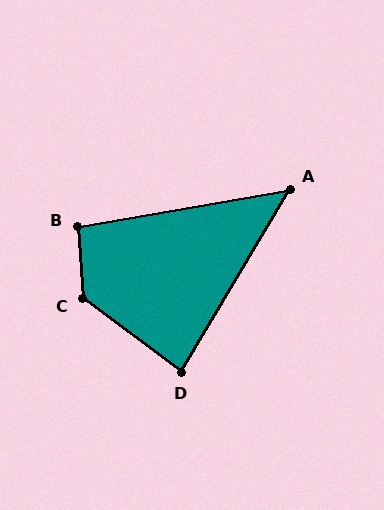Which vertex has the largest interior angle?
C, at approximately 130 degrees.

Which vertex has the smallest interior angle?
A, at approximately 50 degrees.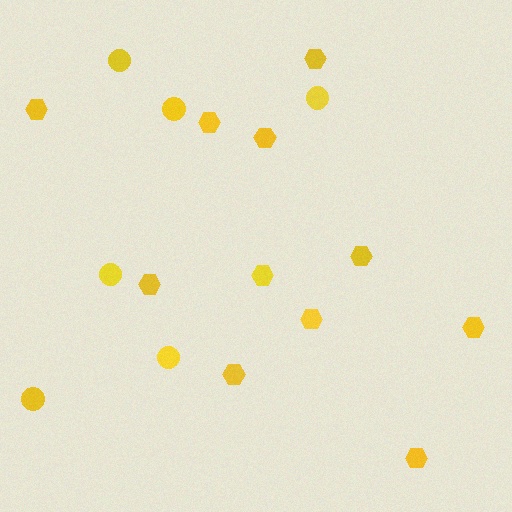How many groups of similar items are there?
There are 2 groups: one group of circles (6) and one group of hexagons (11).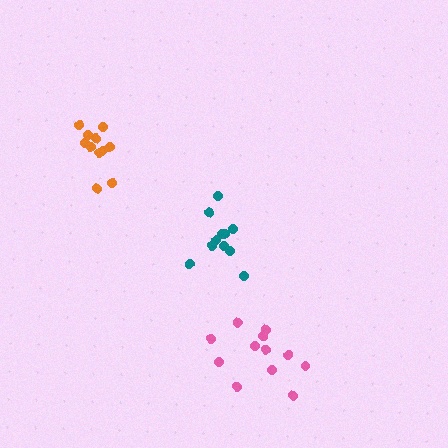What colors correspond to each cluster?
The clusters are colored: pink, teal, orange.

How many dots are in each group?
Group 1: 12 dots, Group 2: 11 dots, Group 3: 11 dots (34 total).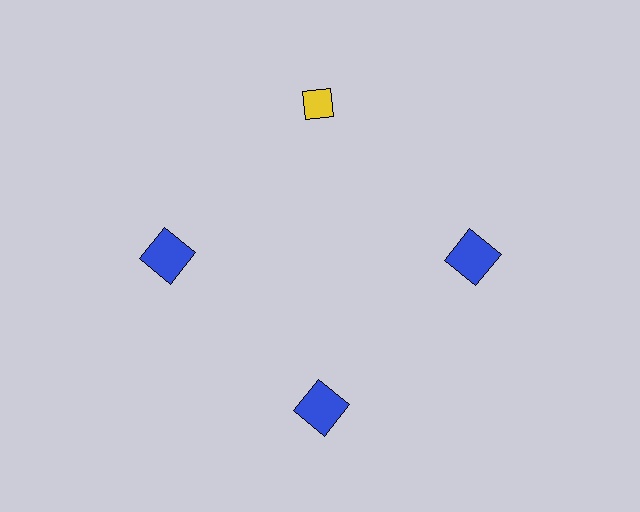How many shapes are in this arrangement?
There are 4 shapes arranged in a ring pattern.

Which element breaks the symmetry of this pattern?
The yellow diamond at roughly the 12 o'clock position breaks the symmetry. All other shapes are blue squares.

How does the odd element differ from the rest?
It differs in both color (yellow instead of blue) and shape (diamond instead of square).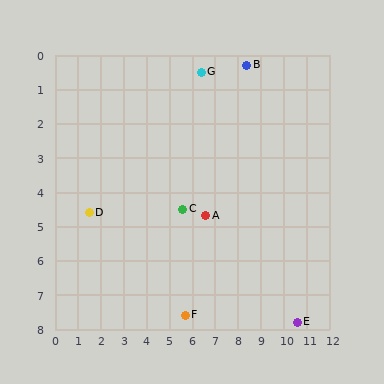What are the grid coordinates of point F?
Point F is at approximately (5.7, 7.6).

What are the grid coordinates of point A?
Point A is at approximately (6.6, 4.7).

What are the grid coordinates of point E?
Point E is at approximately (10.6, 7.8).